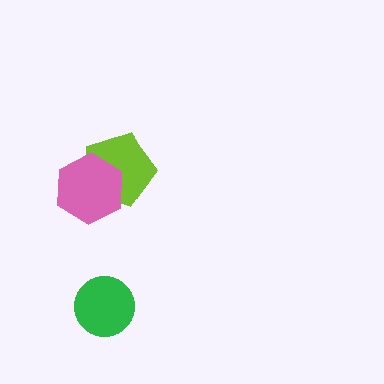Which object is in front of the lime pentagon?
The pink hexagon is in front of the lime pentagon.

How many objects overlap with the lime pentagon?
1 object overlaps with the lime pentagon.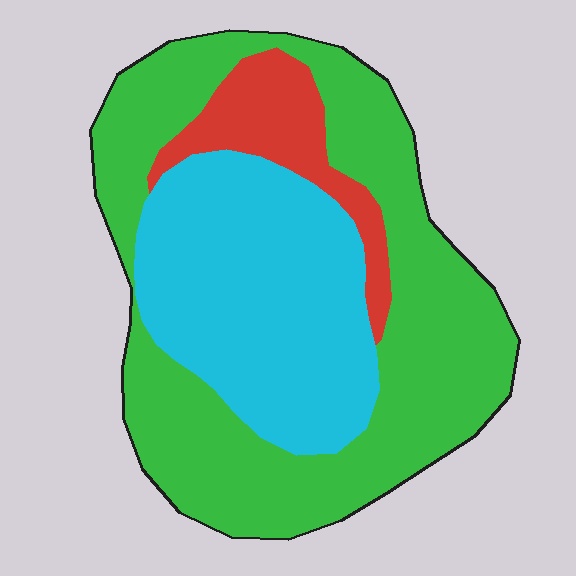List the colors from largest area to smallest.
From largest to smallest: green, cyan, red.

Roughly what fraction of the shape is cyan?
Cyan takes up about one third (1/3) of the shape.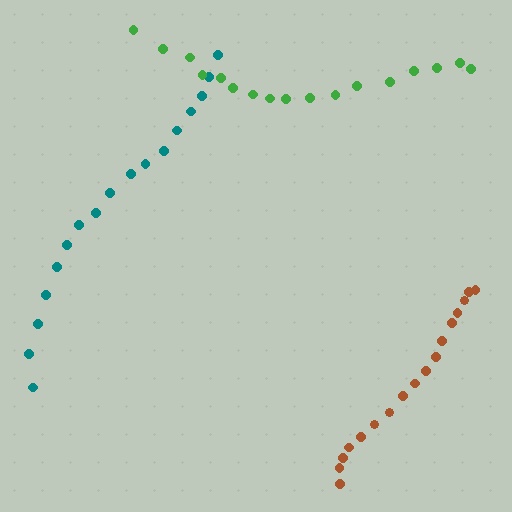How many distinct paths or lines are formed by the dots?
There are 3 distinct paths.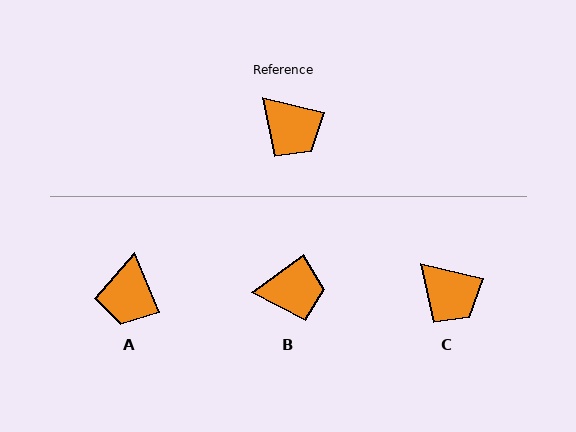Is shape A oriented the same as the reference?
No, it is off by about 53 degrees.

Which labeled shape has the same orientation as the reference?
C.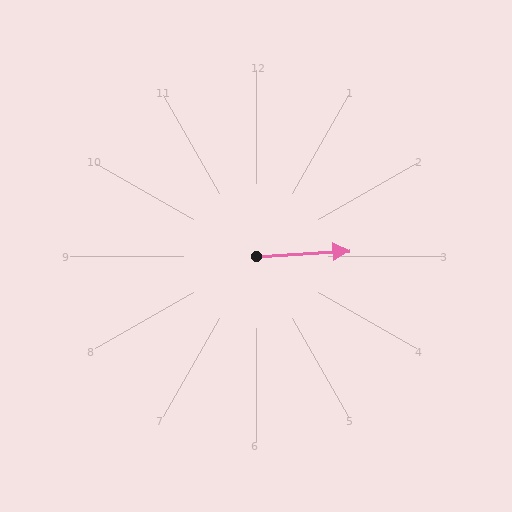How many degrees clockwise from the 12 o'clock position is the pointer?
Approximately 87 degrees.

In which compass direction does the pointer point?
East.